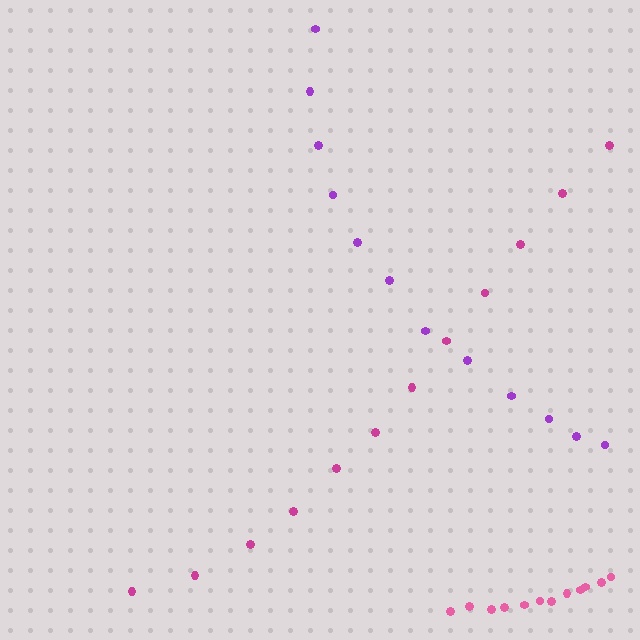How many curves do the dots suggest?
There are 3 distinct paths.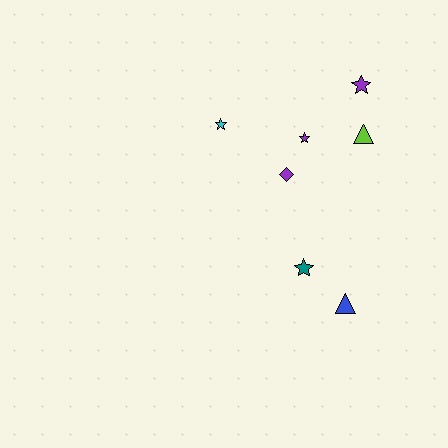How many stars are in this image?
There are 4 stars.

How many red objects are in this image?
There are no red objects.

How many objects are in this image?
There are 7 objects.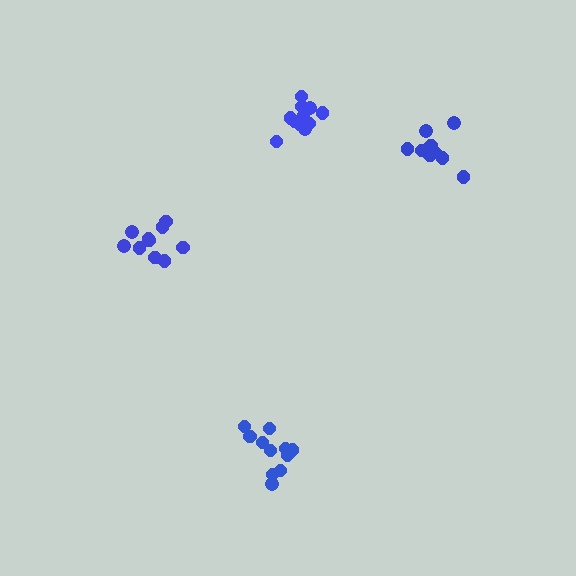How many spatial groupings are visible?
There are 4 spatial groupings.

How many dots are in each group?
Group 1: 10 dots, Group 2: 11 dots, Group 3: 9 dots, Group 4: 11 dots (41 total).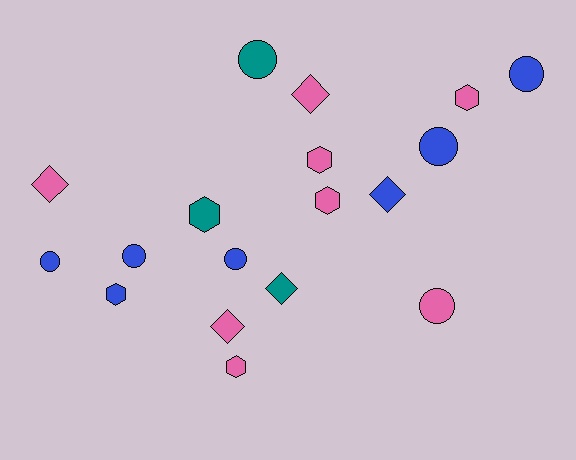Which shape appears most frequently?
Circle, with 7 objects.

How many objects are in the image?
There are 18 objects.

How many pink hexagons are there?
There are 4 pink hexagons.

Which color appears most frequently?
Pink, with 8 objects.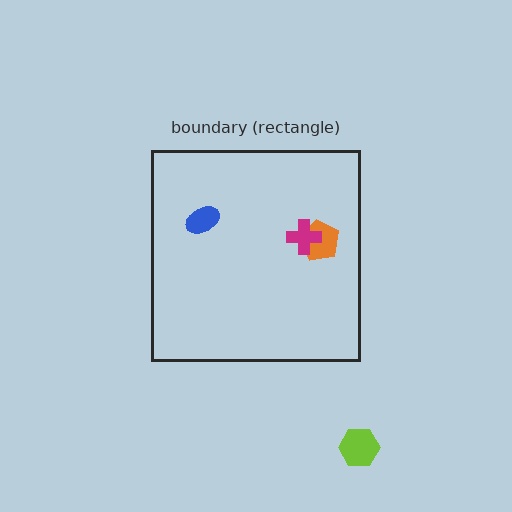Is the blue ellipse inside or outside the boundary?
Inside.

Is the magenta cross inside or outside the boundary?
Inside.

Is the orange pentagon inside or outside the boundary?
Inside.